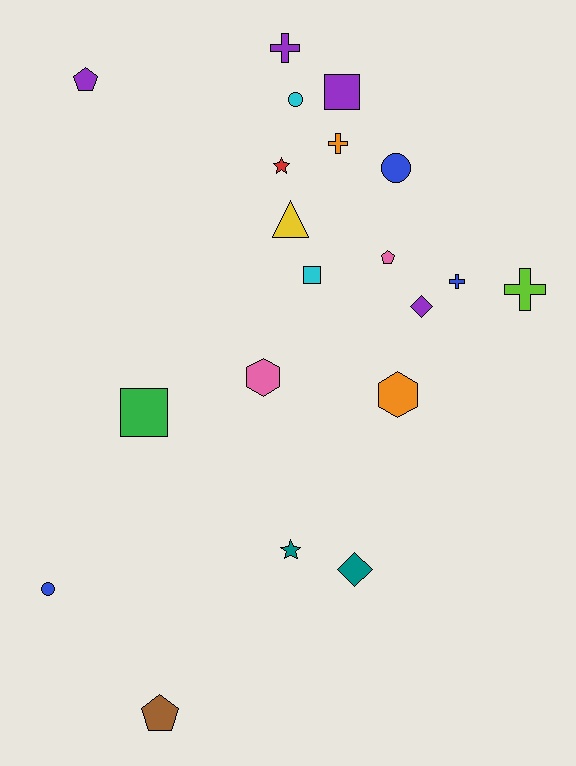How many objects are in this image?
There are 20 objects.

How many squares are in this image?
There are 3 squares.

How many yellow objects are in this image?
There is 1 yellow object.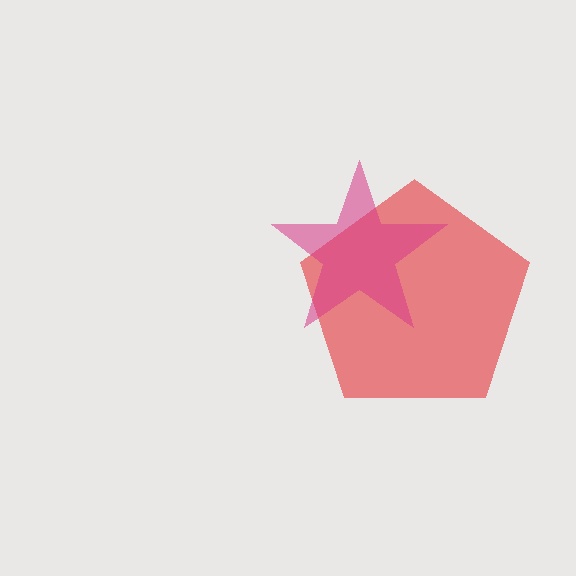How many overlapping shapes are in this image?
There are 2 overlapping shapes in the image.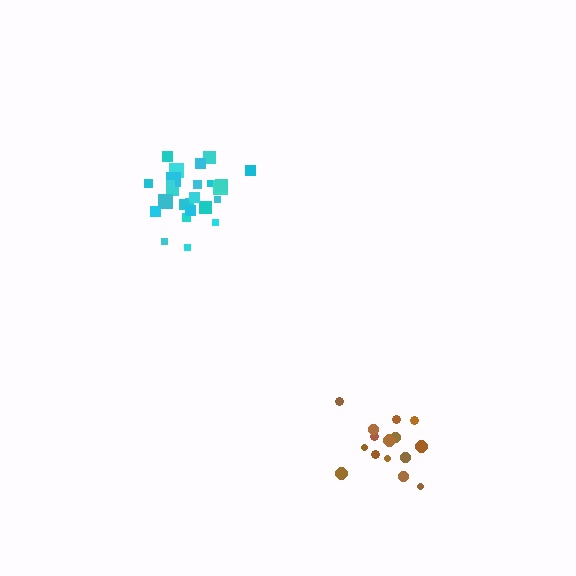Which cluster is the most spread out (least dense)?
Brown.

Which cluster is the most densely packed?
Cyan.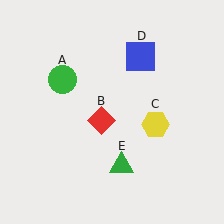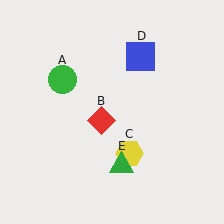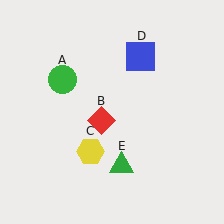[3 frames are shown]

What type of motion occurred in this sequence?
The yellow hexagon (object C) rotated clockwise around the center of the scene.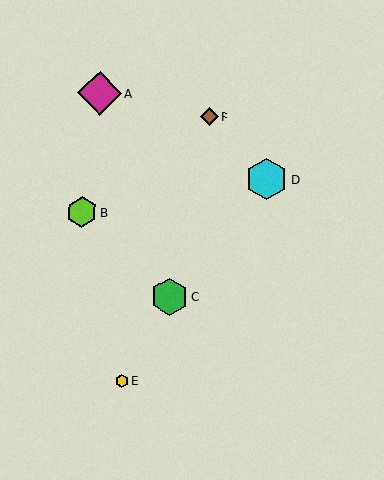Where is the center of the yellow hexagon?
The center of the yellow hexagon is at (122, 381).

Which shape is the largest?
The magenta diamond (labeled A) is the largest.